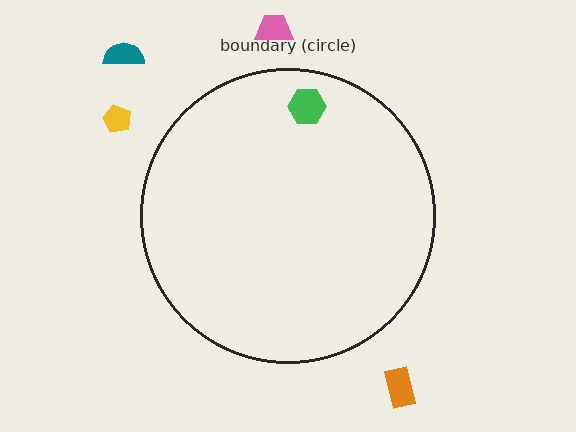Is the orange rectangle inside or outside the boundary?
Outside.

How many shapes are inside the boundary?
1 inside, 4 outside.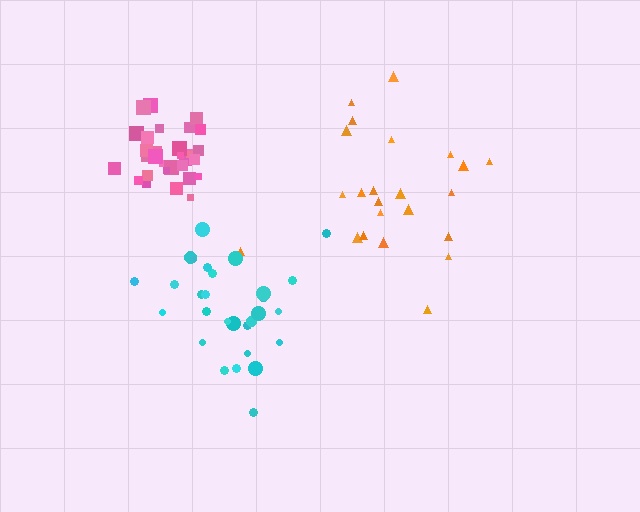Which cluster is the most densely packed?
Pink.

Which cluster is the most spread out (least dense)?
Orange.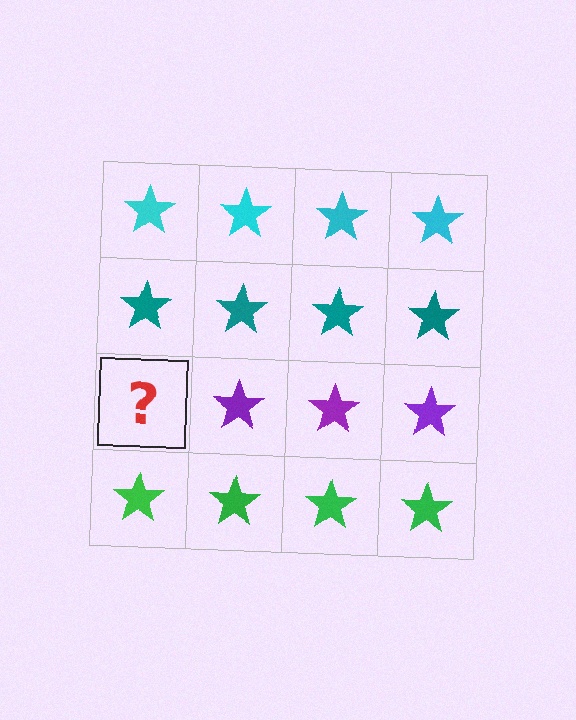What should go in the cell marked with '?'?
The missing cell should contain a purple star.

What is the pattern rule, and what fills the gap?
The rule is that each row has a consistent color. The gap should be filled with a purple star.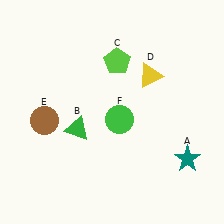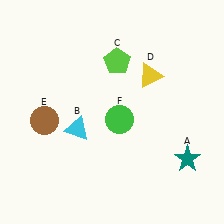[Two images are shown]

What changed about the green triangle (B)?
In Image 1, B is green. In Image 2, it changed to cyan.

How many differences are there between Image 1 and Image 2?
There is 1 difference between the two images.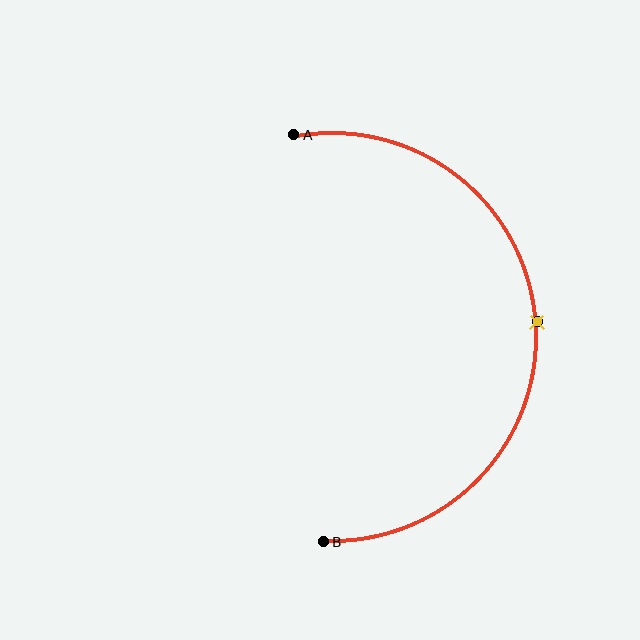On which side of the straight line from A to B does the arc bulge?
The arc bulges to the right of the straight line connecting A and B.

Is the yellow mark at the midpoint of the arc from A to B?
Yes. The yellow mark lies on the arc at equal arc-length from both A and B — it is the arc midpoint.